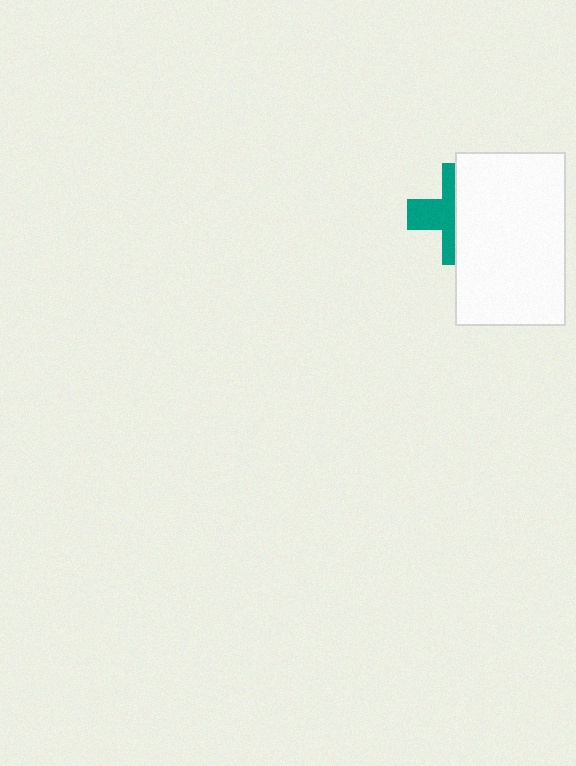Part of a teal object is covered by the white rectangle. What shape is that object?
It is a cross.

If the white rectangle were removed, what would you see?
You would see the complete teal cross.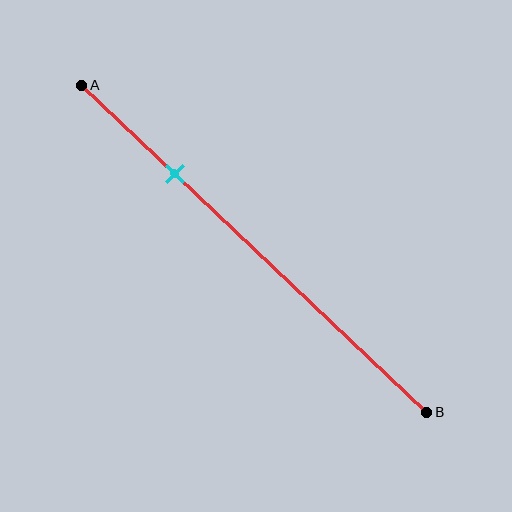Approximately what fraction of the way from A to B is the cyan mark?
The cyan mark is approximately 25% of the way from A to B.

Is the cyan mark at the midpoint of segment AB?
No, the mark is at about 25% from A, not at the 50% midpoint.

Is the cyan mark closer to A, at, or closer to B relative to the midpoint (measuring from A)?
The cyan mark is closer to point A than the midpoint of segment AB.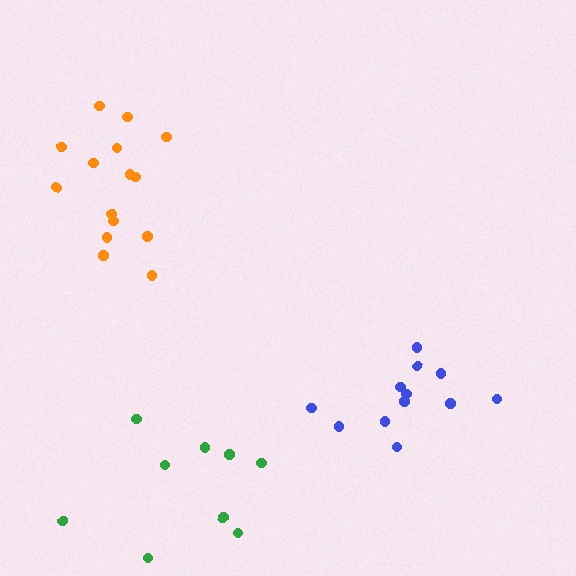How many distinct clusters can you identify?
There are 3 distinct clusters.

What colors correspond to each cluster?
The clusters are colored: green, blue, orange.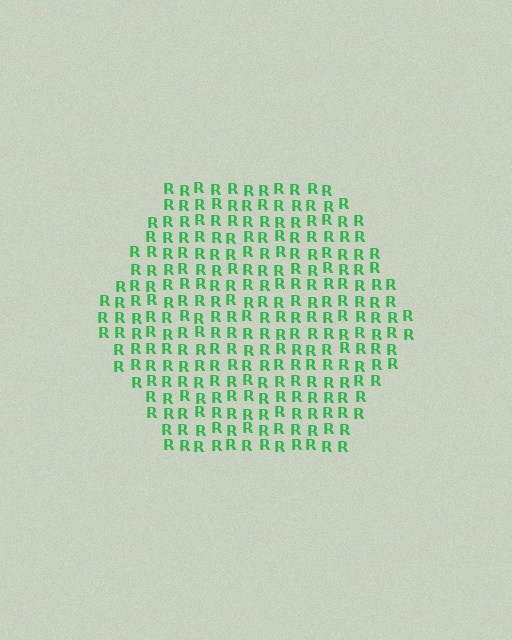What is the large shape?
The large shape is a hexagon.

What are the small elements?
The small elements are letter R's.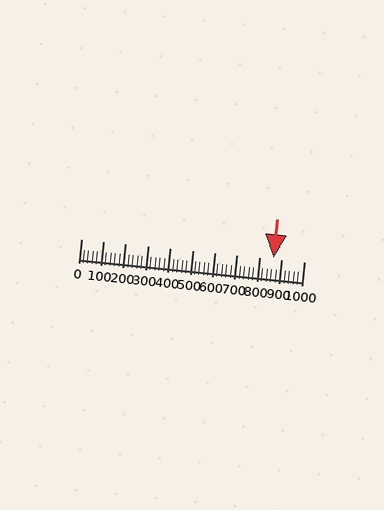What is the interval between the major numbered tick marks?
The major tick marks are spaced 100 units apart.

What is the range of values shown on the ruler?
The ruler shows values from 0 to 1000.